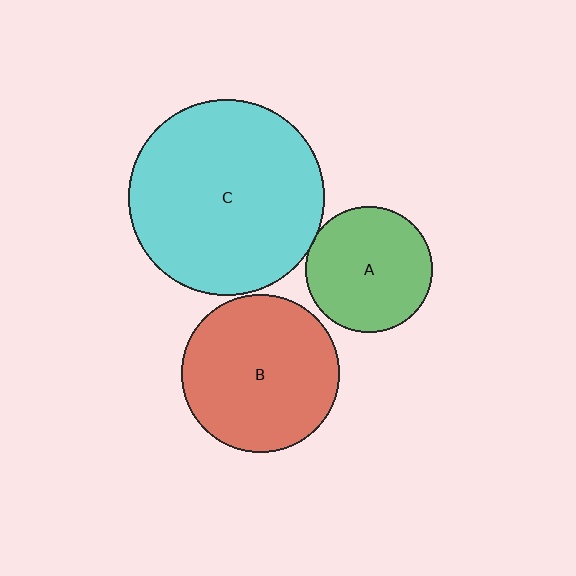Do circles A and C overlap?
Yes.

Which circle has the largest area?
Circle C (cyan).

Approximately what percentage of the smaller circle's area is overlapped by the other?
Approximately 5%.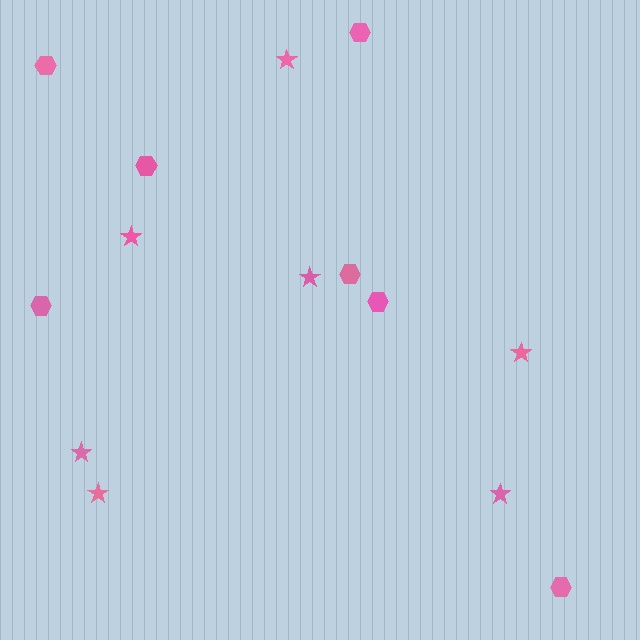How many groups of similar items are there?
There are 2 groups: one group of stars (7) and one group of hexagons (7).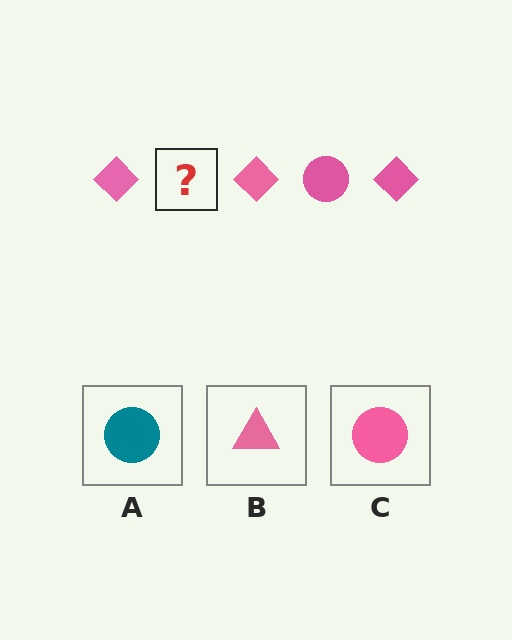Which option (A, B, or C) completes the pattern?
C.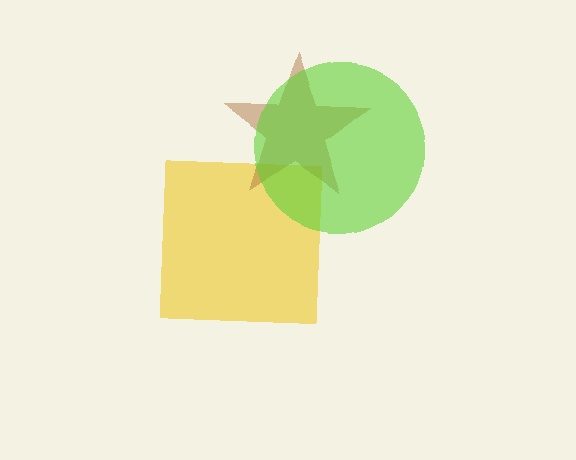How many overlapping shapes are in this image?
There are 3 overlapping shapes in the image.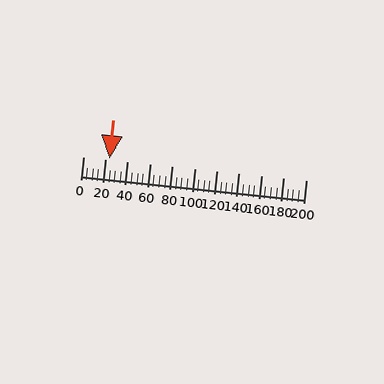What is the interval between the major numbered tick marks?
The major tick marks are spaced 20 units apart.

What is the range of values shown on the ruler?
The ruler shows values from 0 to 200.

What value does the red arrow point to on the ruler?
The red arrow points to approximately 23.